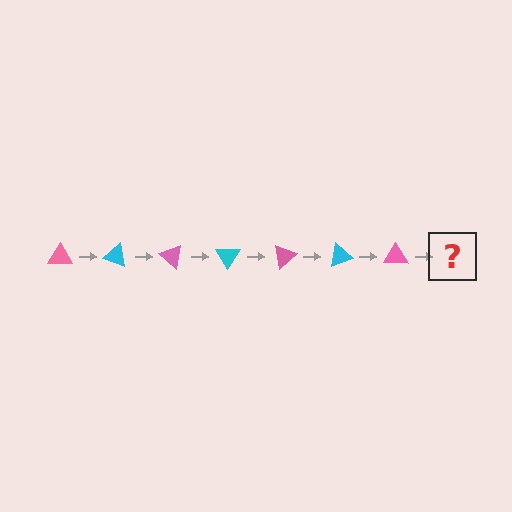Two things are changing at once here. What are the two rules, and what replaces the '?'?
The two rules are that it rotates 20 degrees each step and the color cycles through pink and cyan. The '?' should be a cyan triangle, rotated 140 degrees from the start.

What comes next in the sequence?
The next element should be a cyan triangle, rotated 140 degrees from the start.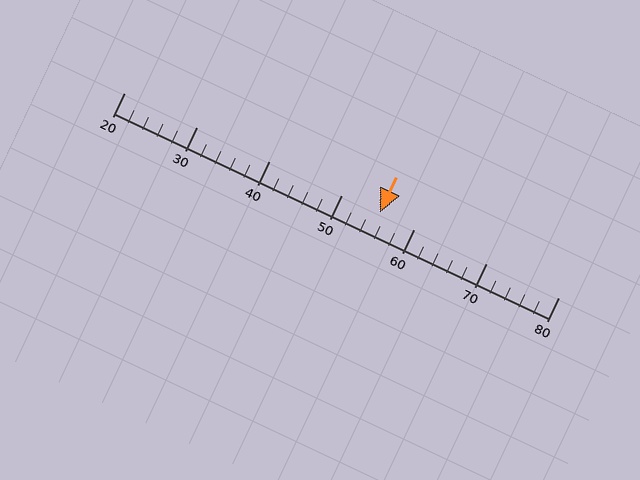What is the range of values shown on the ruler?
The ruler shows values from 20 to 80.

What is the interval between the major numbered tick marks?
The major tick marks are spaced 10 units apart.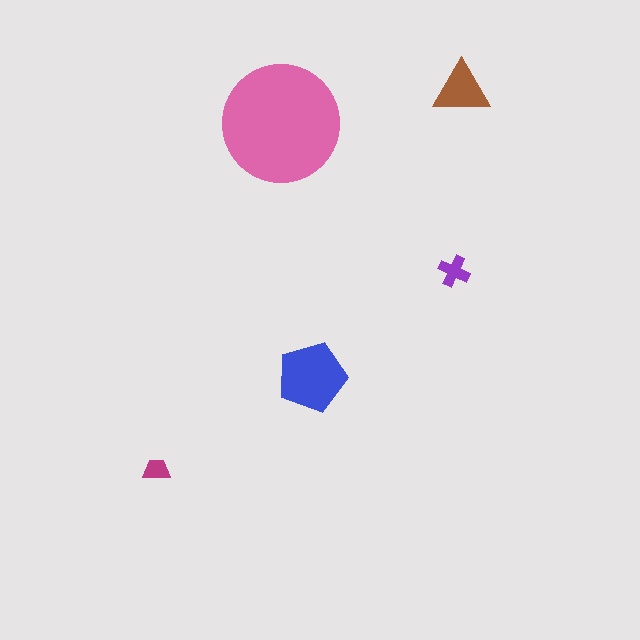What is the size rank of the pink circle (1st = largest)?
1st.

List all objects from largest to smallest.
The pink circle, the blue pentagon, the brown triangle, the purple cross, the magenta trapezoid.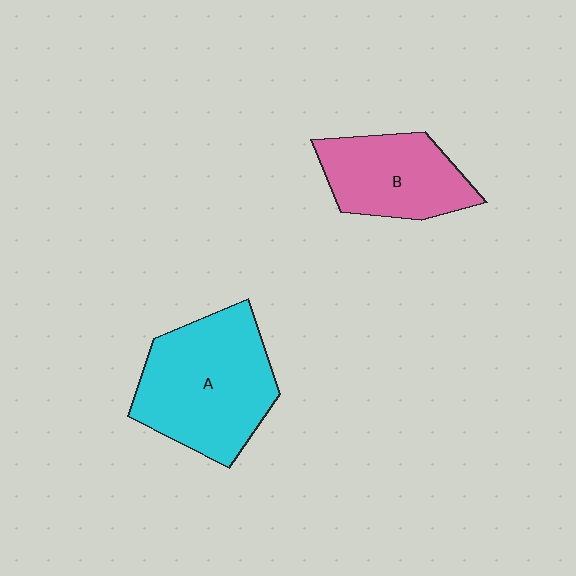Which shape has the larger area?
Shape A (cyan).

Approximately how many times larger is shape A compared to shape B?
Approximately 1.5 times.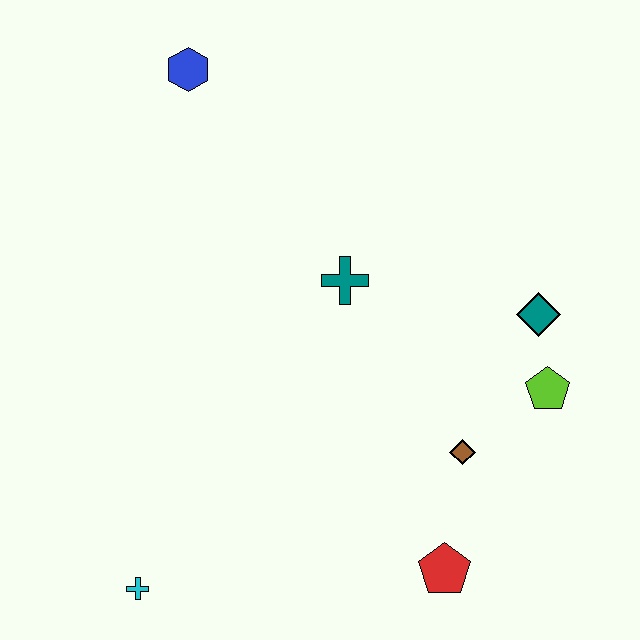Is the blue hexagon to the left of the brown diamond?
Yes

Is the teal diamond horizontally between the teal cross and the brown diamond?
No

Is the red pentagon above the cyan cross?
Yes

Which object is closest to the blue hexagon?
The teal cross is closest to the blue hexagon.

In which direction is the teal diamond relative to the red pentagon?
The teal diamond is above the red pentagon.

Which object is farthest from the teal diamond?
The cyan cross is farthest from the teal diamond.